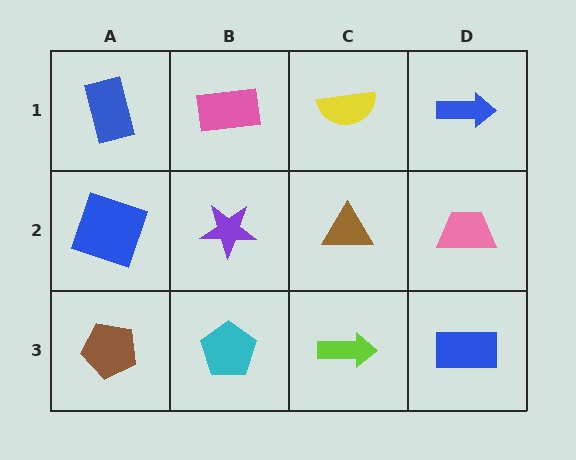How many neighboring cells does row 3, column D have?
2.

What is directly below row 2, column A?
A brown pentagon.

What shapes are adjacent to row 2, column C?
A yellow semicircle (row 1, column C), a lime arrow (row 3, column C), a purple star (row 2, column B), a pink trapezoid (row 2, column D).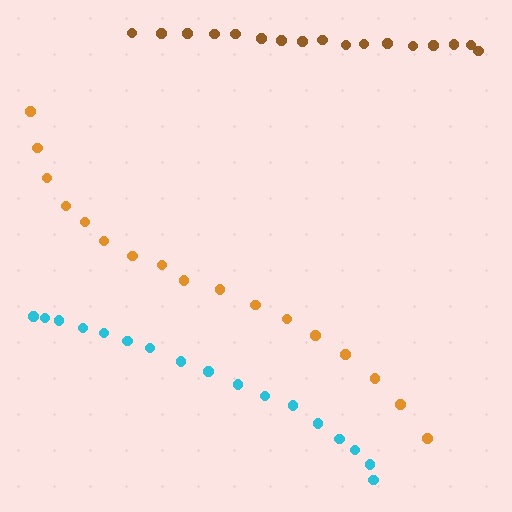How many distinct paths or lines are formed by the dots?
There are 3 distinct paths.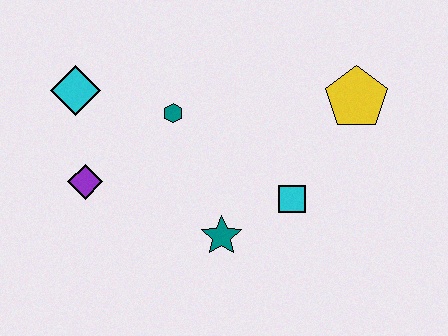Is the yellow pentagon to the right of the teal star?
Yes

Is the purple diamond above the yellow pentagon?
No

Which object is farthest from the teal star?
The cyan diamond is farthest from the teal star.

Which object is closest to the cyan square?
The teal star is closest to the cyan square.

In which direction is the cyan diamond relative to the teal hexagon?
The cyan diamond is to the left of the teal hexagon.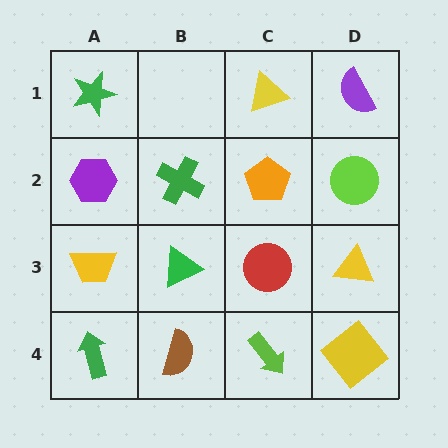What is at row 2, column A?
A purple hexagon.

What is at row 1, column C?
A yellow triangle.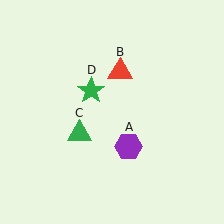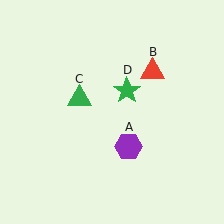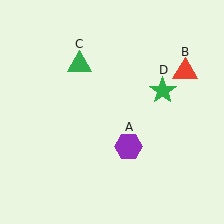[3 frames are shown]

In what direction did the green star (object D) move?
The green star (object D) moved right.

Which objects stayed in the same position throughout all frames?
Purple hexagon (object A) remained stationary.